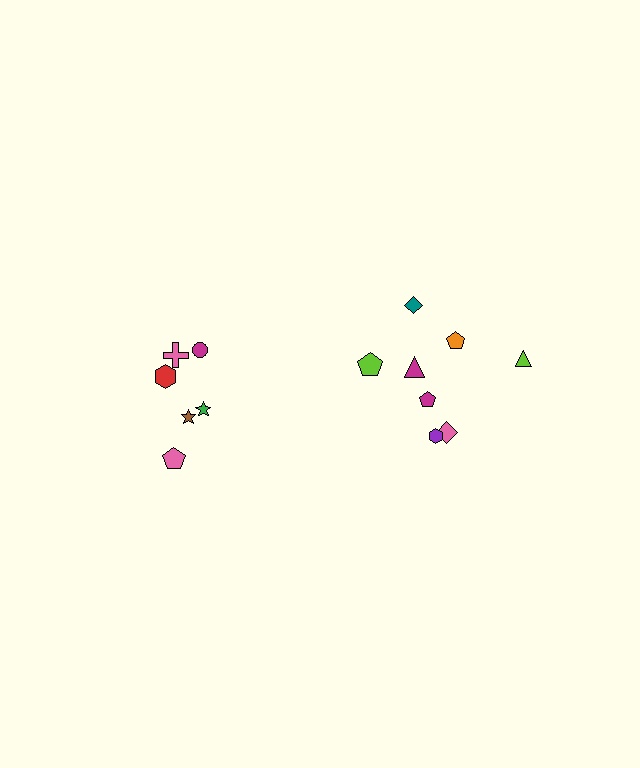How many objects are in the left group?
There are 6 objects.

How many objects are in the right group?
There are 8 objects.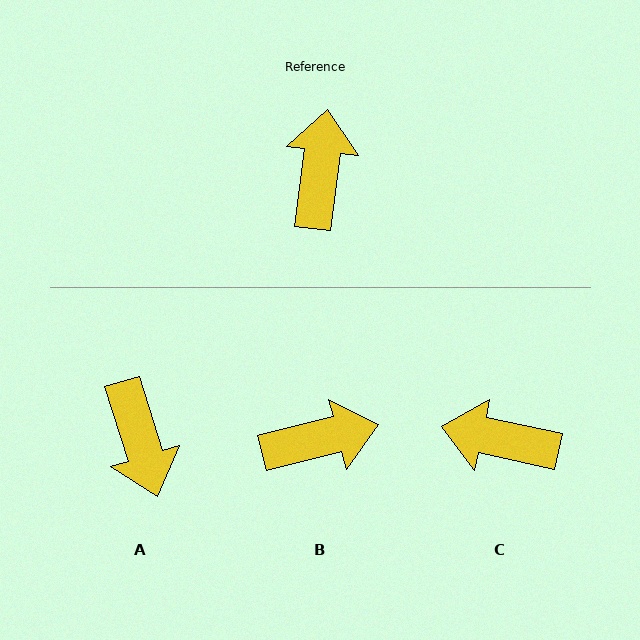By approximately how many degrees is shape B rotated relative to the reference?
Approximately 68 degrees clockwise.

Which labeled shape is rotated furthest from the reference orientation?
A, about 155 degrees away.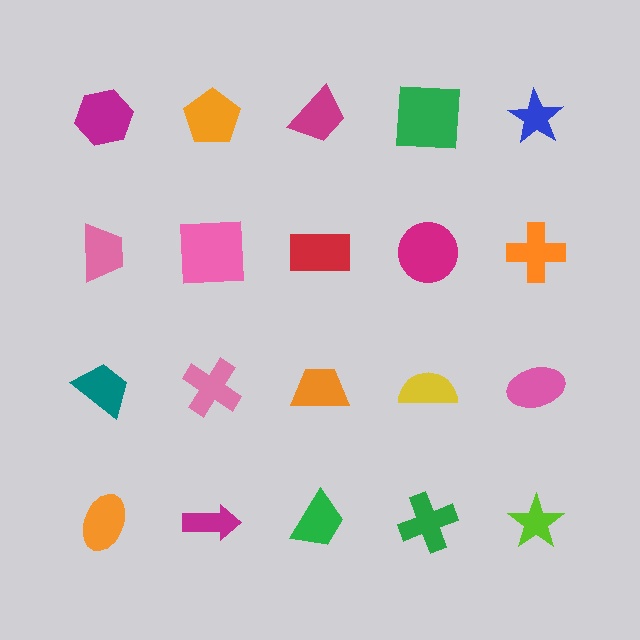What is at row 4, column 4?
A green cross.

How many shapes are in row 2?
5 shapes.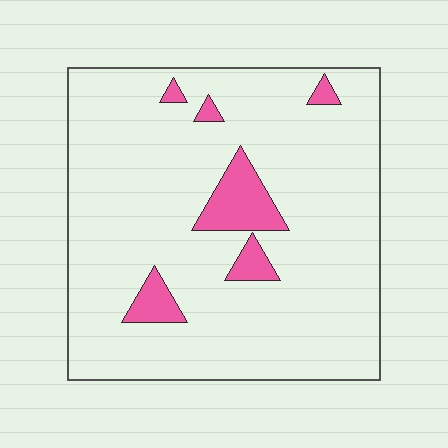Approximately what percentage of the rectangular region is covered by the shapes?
Approximately 10%.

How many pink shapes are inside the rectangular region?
6.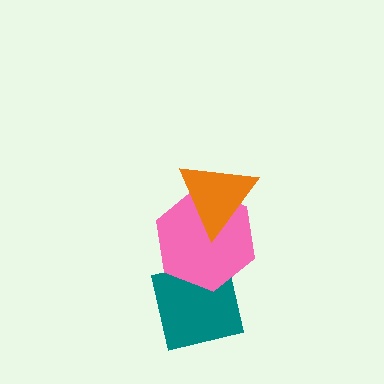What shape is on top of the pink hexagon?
The orange triangle is on top of the pink hexagon.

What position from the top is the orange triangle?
The orange triangle is 1st from the top.